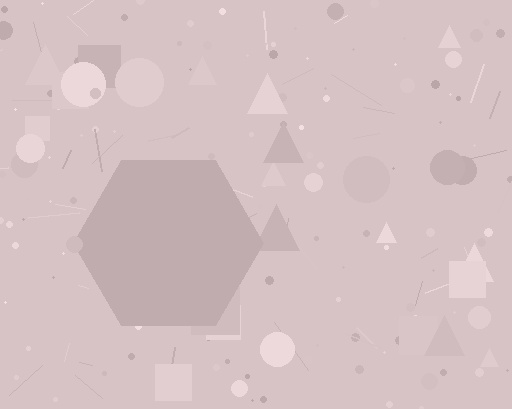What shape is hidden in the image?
A hexagon is hidden in the image.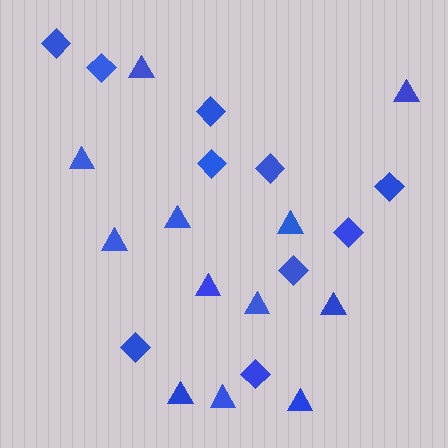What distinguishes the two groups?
There are 2 groups: one group of diamonds (10) and one group of triangles (12).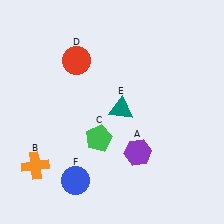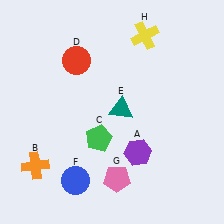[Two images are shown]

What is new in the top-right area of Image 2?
A yellow cross (H) was added in the top-right area of Image 2.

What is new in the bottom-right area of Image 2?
A pink pentagon (G) was added in the bottom-right area of Image 2.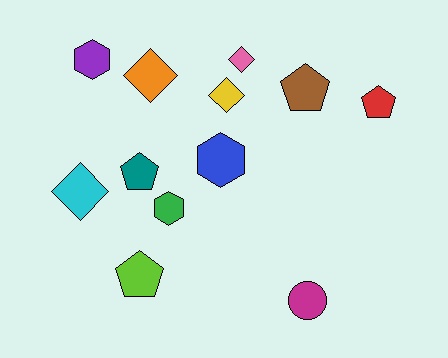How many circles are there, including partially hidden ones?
There is 1 circle.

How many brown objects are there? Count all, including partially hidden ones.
There is 1 brown object.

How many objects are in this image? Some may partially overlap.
There are 12 objects.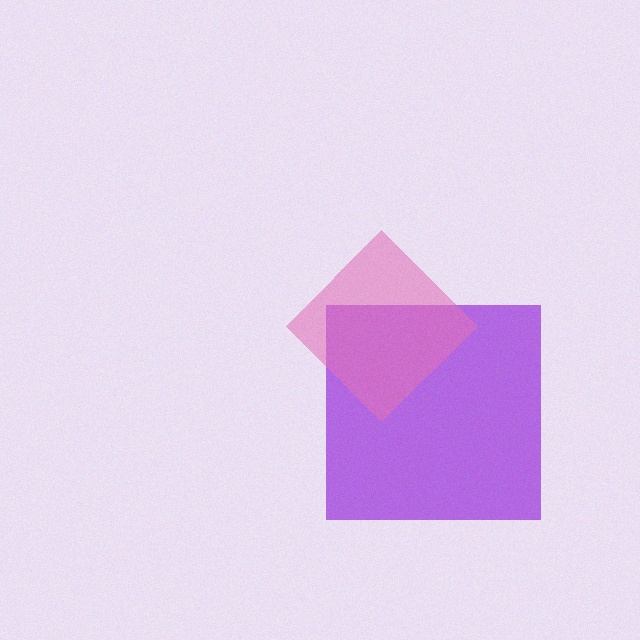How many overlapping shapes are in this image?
There are 2 overlapping shapes in the image.